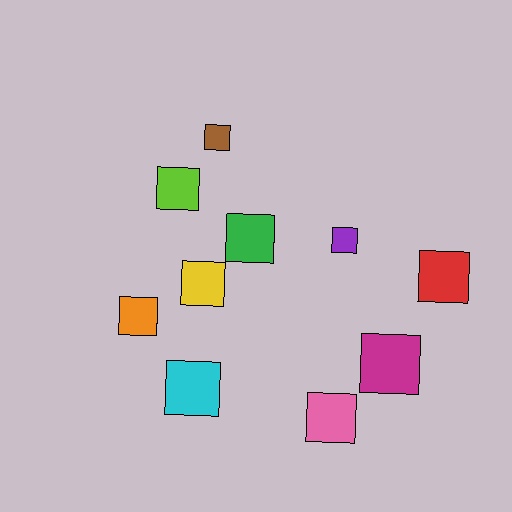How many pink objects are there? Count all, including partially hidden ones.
There is 1 pink object.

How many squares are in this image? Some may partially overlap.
There are 10 squares.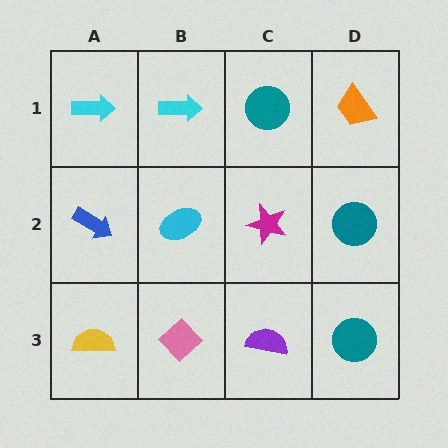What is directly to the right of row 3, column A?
A pink diamond.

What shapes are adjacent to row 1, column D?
A teal circle (row 2, column D), a teal circle (row 1, column C).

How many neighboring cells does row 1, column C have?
3.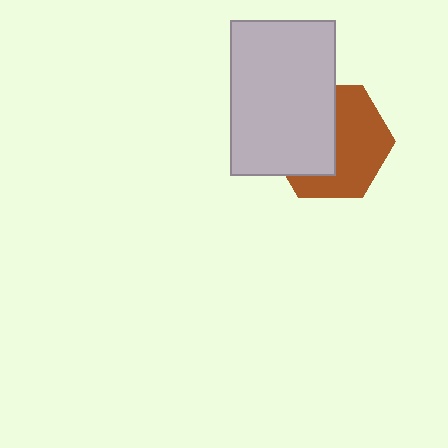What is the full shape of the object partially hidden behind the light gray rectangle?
The partially hidden object is a brown hexagon.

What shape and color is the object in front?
The object in front is a light gray rectangle.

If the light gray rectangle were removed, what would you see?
You would see the complete brown hexagon.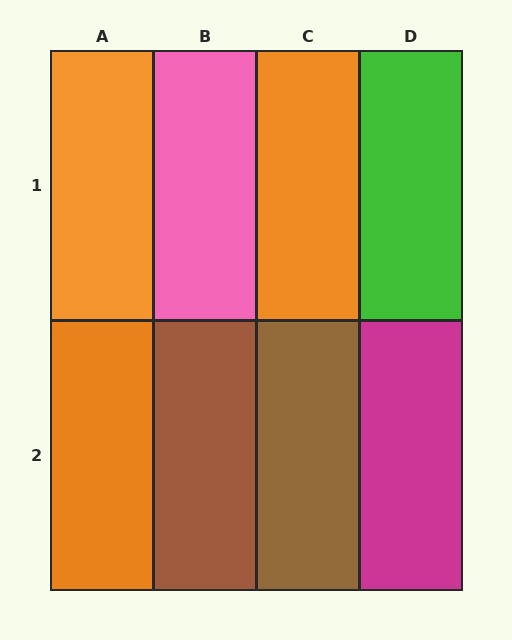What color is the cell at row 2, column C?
Brown.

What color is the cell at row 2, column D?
Magenta.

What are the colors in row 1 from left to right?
Orange, pink, orange, green.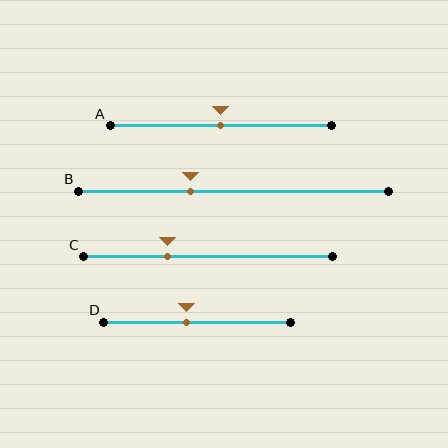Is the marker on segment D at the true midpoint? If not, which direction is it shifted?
No, the marker on segment D is shifted to the left by about 6% of the segment length.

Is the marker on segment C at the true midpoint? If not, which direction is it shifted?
No, the marker on segment C is shifted to the left by about 16% of the segment length.